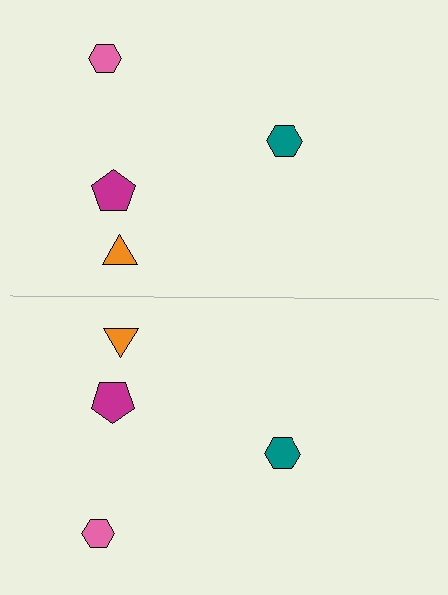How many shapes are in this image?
There are 8 shapes in this image.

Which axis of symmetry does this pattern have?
The pattern has a horizontal axis of symmetry running through the center of the image.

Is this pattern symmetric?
Yes, this pattern has bilateral (reflection) symmetry.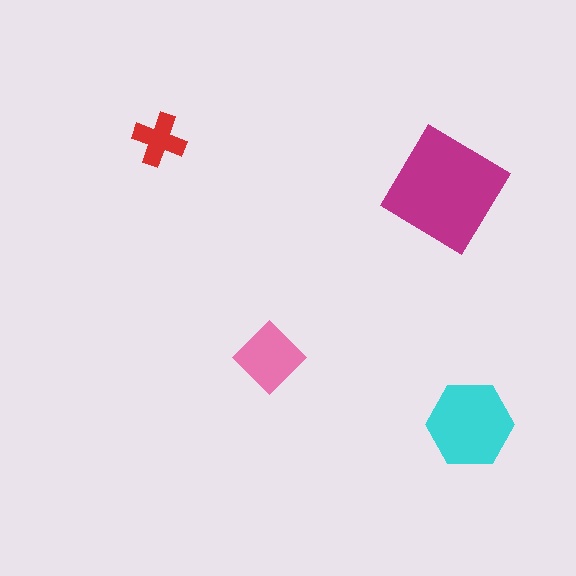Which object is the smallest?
The red cross.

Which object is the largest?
The magenta diamond.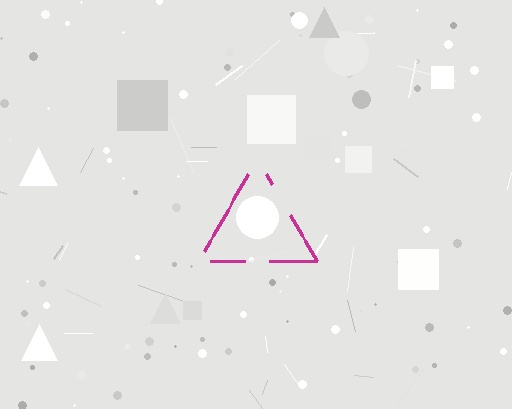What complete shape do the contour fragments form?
The contour fragments form a triangle.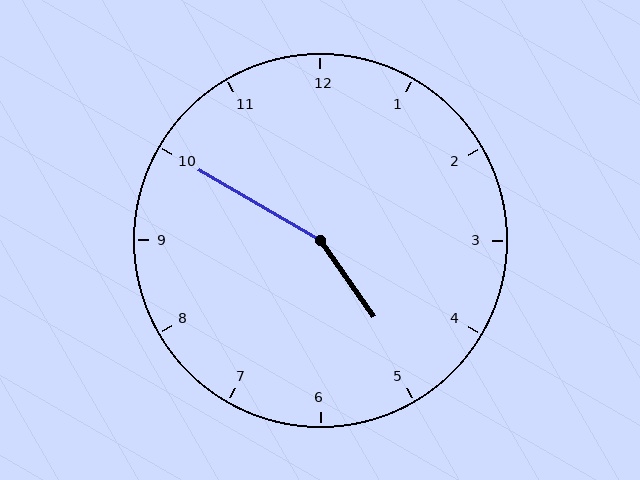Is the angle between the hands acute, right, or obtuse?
It is obtuse.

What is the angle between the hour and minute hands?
Approximately 155 degrees.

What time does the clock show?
4:50.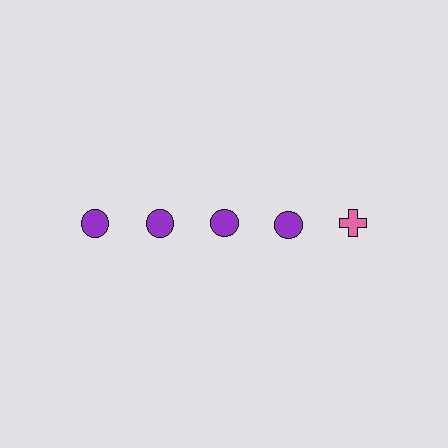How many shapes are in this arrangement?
There are 5 shapes arranged in a grid pattern.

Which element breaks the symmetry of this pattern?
The pink cross in the top row, rightmost column breaks the symmetry. All other shapes are purple circles.